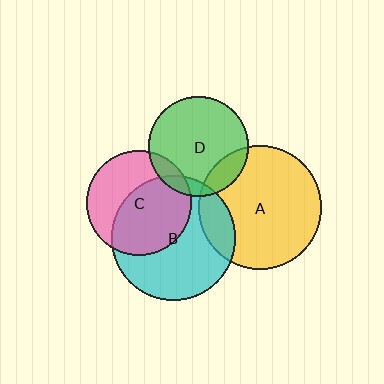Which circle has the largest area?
Circle B (cyan).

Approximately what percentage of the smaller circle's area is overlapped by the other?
Approximately 10%.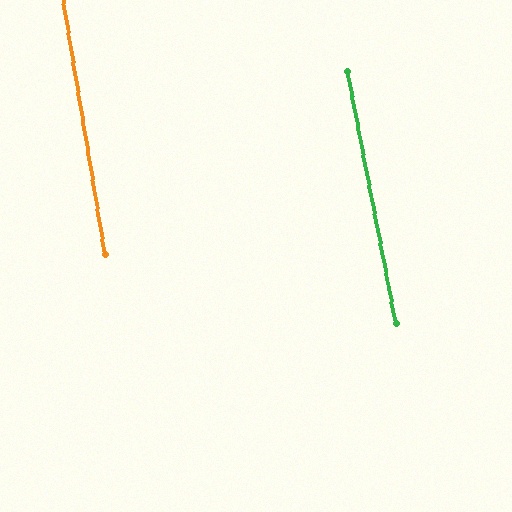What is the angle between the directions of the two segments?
Approximately 1 degree.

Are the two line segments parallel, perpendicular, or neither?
Parallel — their directions differ by only 1.3°.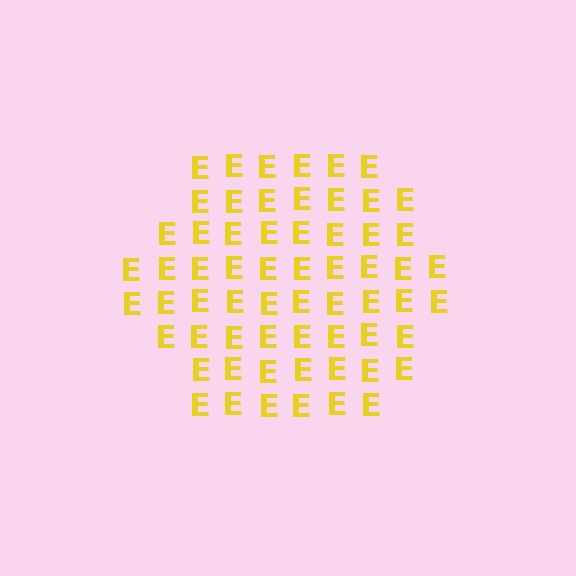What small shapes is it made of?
It is made of small letter E's.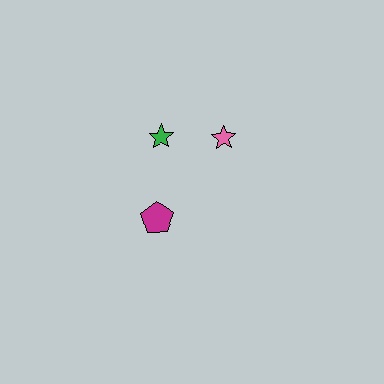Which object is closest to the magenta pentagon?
The green star is closest to the magenta pentagon.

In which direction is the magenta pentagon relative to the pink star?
The magenta pentagon is below the pink star.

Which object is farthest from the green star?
The magenta pentagon is farthest from the green star.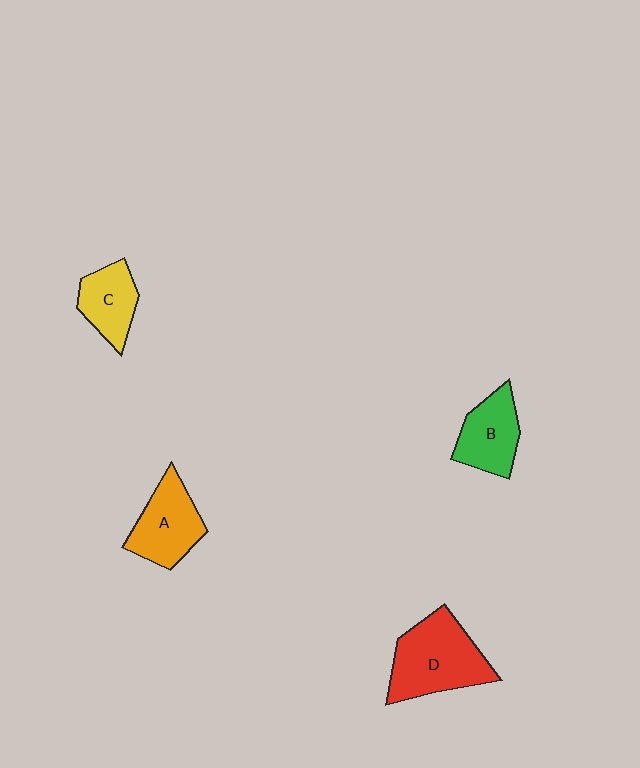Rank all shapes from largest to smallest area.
From largest to smallest: D (red), A (orange), B (green), C (yellow).